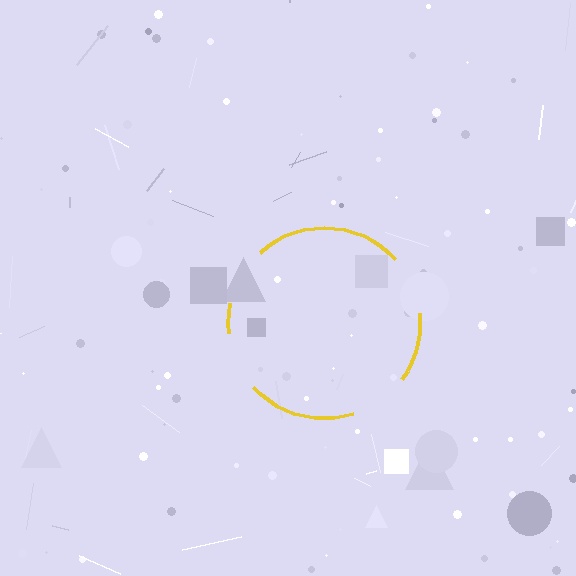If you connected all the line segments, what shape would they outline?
They would outline a circle.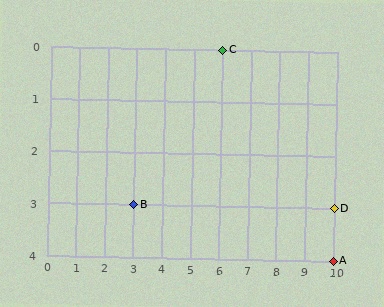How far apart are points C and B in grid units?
Points C and B are 3 columns and 3 rows apart (about 4.2 grid units diagonally).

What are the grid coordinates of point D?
Point D is at grid coordinates (10, 3).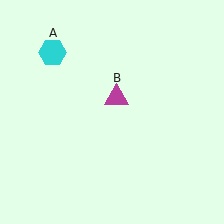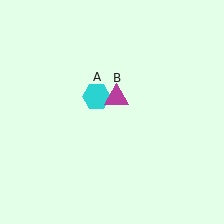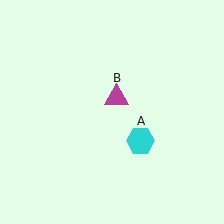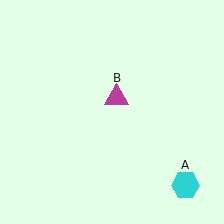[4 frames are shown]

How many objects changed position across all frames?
1 object changed position: cyan hexagon (object A).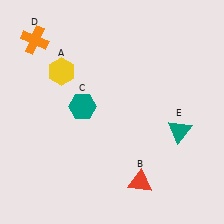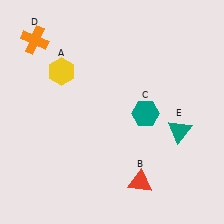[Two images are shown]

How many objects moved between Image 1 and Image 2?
1 object moved between the two images.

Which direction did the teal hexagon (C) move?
The teal hexagon (C) moved right.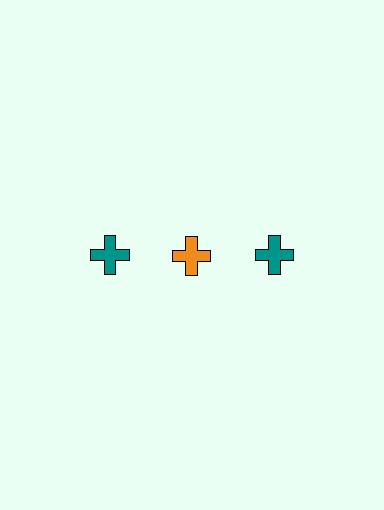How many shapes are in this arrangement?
There are 3 shapes arranged in a grid pattern.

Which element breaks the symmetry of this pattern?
The orange cross in the top row, second from left column breaks the symmetry. All other shapes are teal crosses.